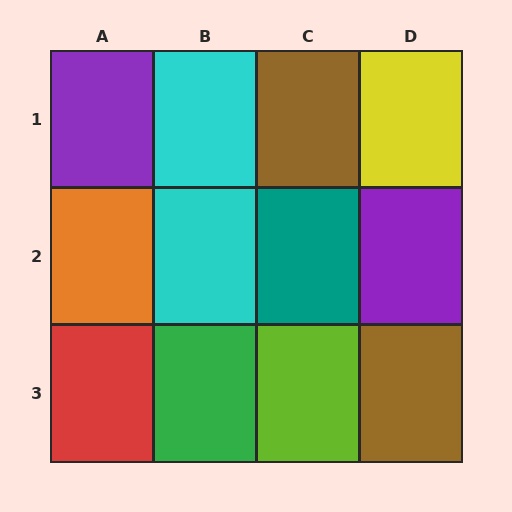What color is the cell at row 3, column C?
Lime.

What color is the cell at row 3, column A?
Red.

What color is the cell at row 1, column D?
Yellow.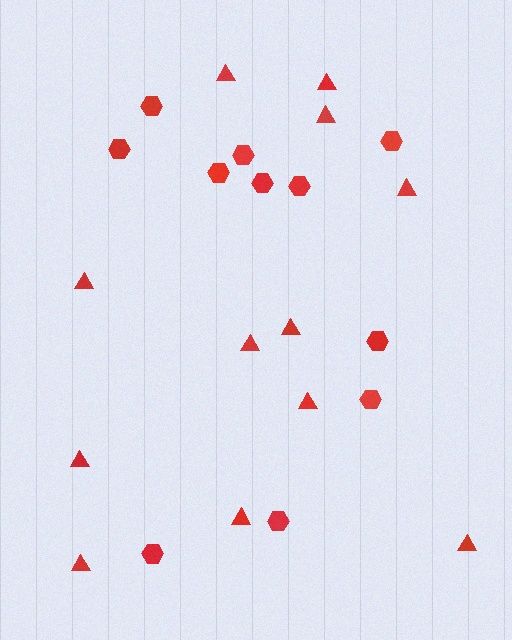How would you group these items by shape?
There are 2 groups: one group of triangles (12) and one group of hexagons (11).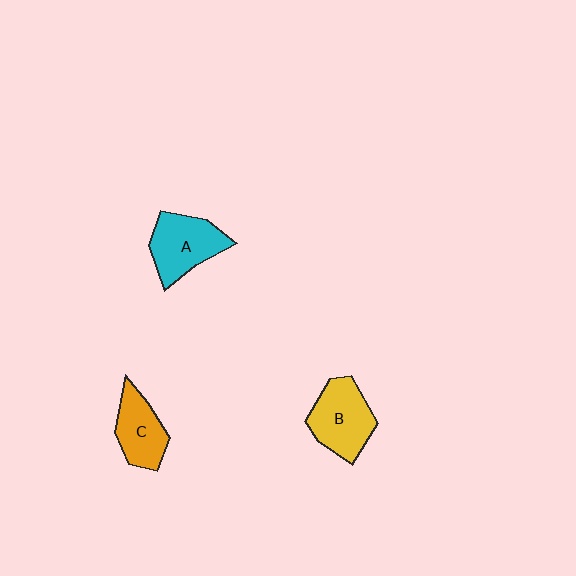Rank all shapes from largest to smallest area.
From largest to smallest: B (yellow), A (cyan), C (orange).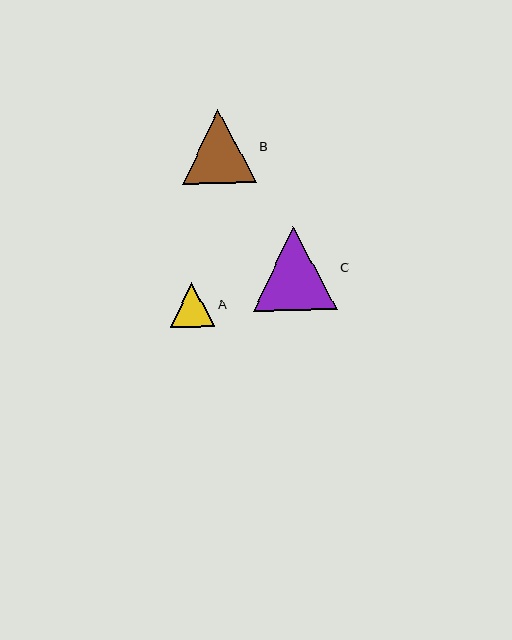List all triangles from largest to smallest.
From largest to smallest: C, B, A.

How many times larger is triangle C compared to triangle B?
Triangle C is approximately 1.1 times the size of triangle B.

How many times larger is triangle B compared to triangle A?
Triangle B is approximately 1.7 times the size of triangle A.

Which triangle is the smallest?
Triangle A is the smallest with a size of approximately 45 pixels.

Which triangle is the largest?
Triangle C is the largest with a size of approximately 84 pixels.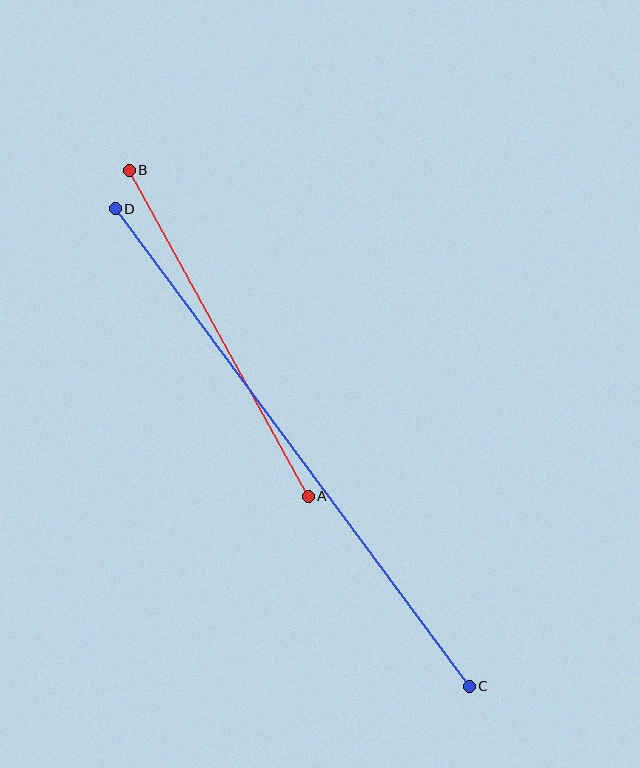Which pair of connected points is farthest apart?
Points C and D are farthest apart.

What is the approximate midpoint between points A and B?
The midpoint is at approximately (219, 333) pixels.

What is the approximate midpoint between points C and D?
The midpoint is at approximately (292, 448) pixels.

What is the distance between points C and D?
The distance is approximately 595 pixels.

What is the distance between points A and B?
The distance is approximately 372 pixels.